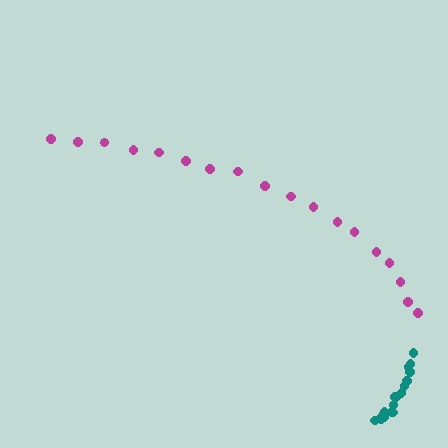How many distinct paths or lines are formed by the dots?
There are 2 distinct paths.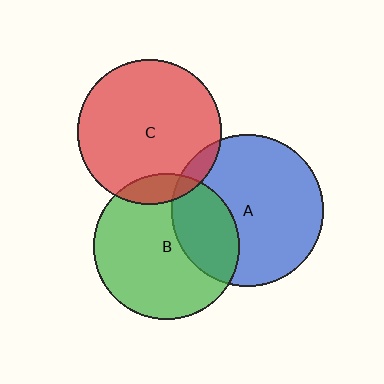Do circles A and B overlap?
Yes.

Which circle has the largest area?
Circle A (blue).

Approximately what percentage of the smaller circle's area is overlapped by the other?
Approximately 30%.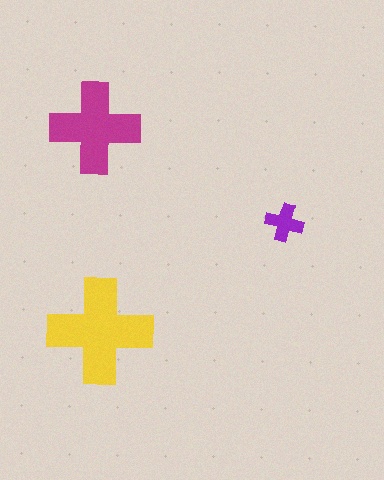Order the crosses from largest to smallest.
the yellow one, the magenta one, the purple one.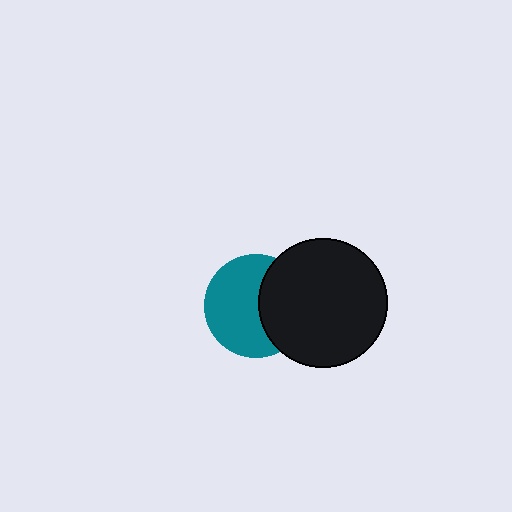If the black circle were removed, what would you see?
You would see the complete teal circle.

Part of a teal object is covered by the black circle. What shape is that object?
It is a circle.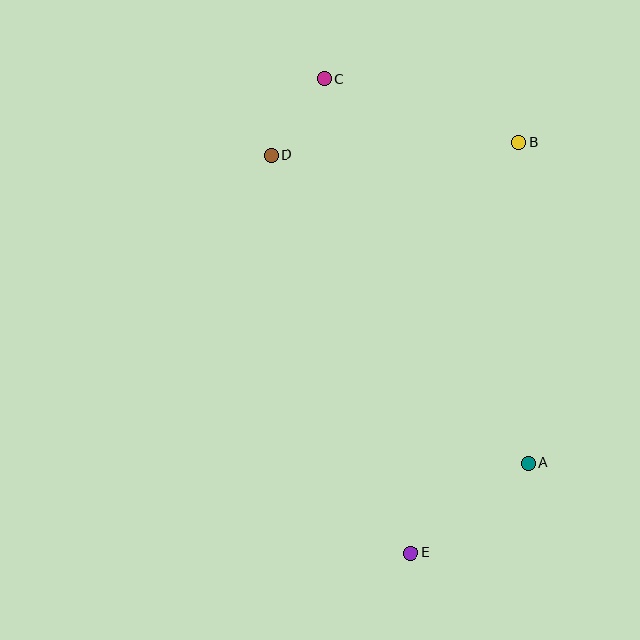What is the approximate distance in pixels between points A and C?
The distance between A and C is approximately 435 pixels.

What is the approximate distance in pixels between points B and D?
The distance between B and D is approximately 248 pixels.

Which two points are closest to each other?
Points C and D are closest to each other.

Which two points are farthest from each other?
Points C and E are farthest from each other.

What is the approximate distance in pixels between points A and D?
The distance between A and D is approximately 401 pixels.